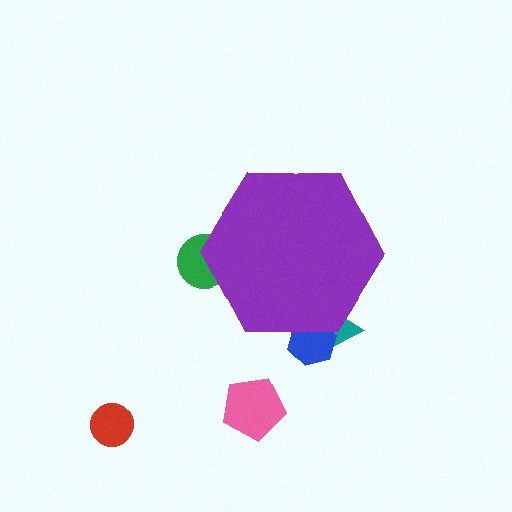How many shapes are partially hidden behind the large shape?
3 shapes are partially hidden.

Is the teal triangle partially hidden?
Yes, the teal triangle is partially hidden behind the purple hexagon.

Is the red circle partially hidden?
No, the red circle is fully visible.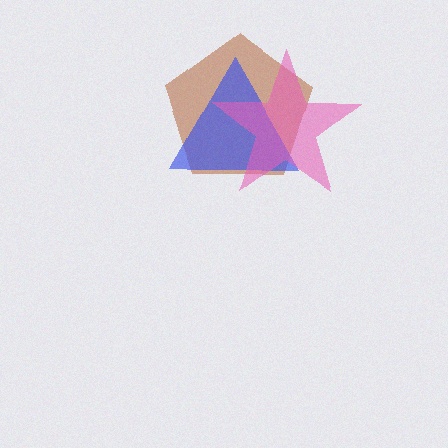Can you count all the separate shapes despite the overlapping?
Yes, there are 3 separate shapes.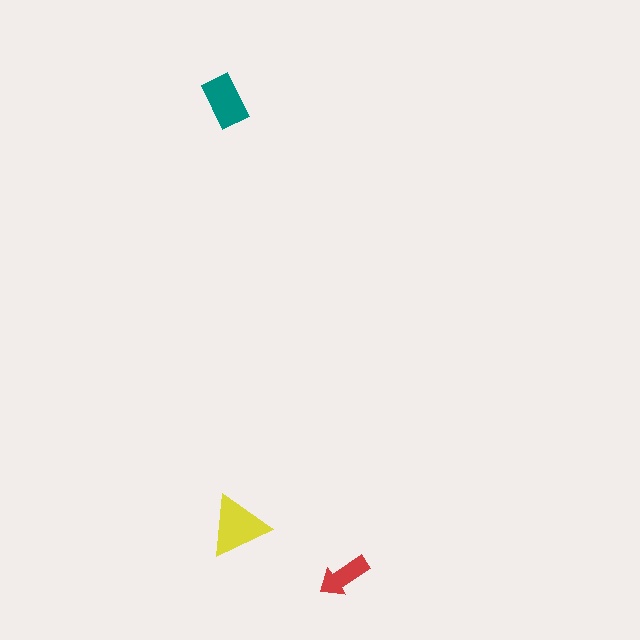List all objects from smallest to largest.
The red arrow, the teal rectangle, the yellow triangle.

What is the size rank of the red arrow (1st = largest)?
3rd.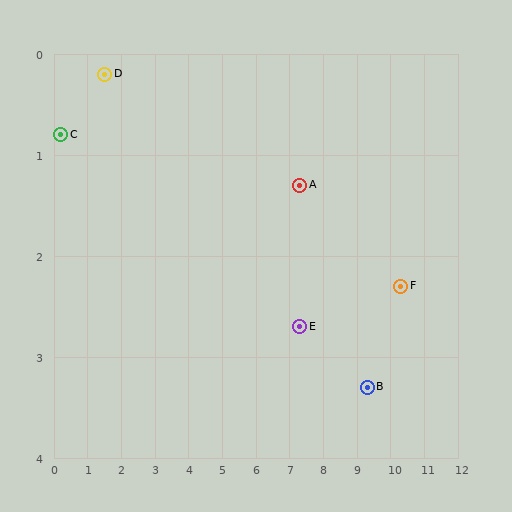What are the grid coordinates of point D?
Point D is at approximately (1.5, 0.2).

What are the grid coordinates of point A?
Point A is at approximately (7.3, 1.3).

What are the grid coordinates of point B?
Point B is at approximately (9.3, 3.3).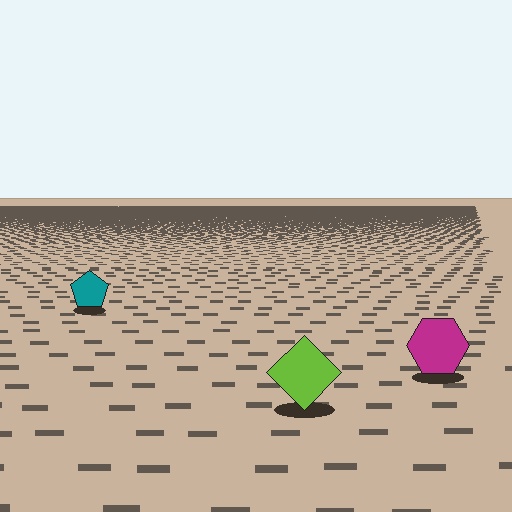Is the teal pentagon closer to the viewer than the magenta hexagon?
No. The magenta hexagon is closer — you can tell from the texture gradient: the ground texture is coarser near it.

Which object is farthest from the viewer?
The teal pentagon is farthest from the viewer. It appears smaller and the ground texture around it is denser.